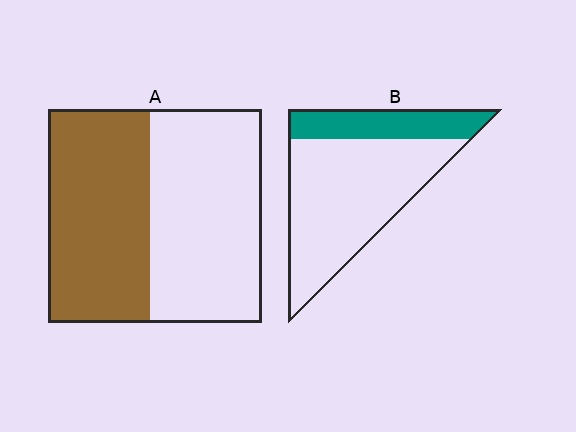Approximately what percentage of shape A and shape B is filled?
A is approximately 50% and B is approximately 25%.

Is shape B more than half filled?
No.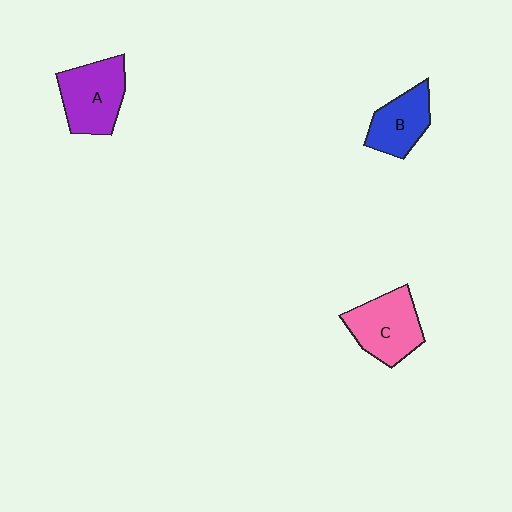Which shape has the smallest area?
Shape B (blue).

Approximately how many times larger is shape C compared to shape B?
Approximately 1.3 times.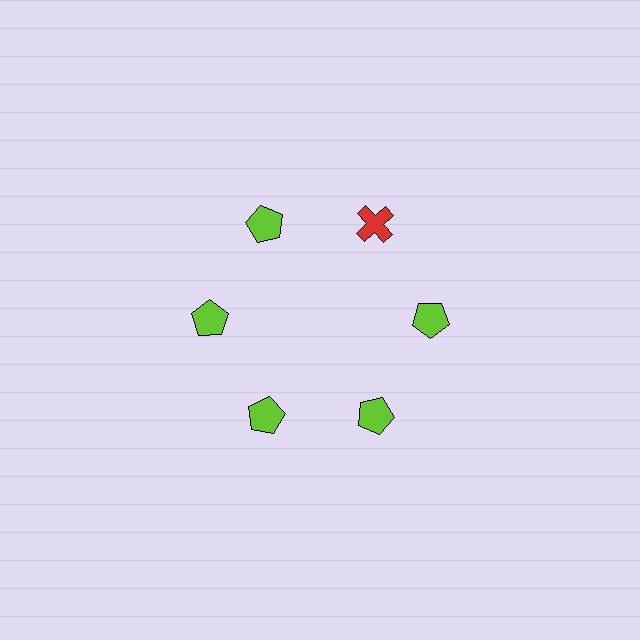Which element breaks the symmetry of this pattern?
The red cross at roughly the 1 o'clock position breaks the symmetry. All other shapes are lime pentagons.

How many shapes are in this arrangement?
There are 6 shapes arranged in a ring pattern.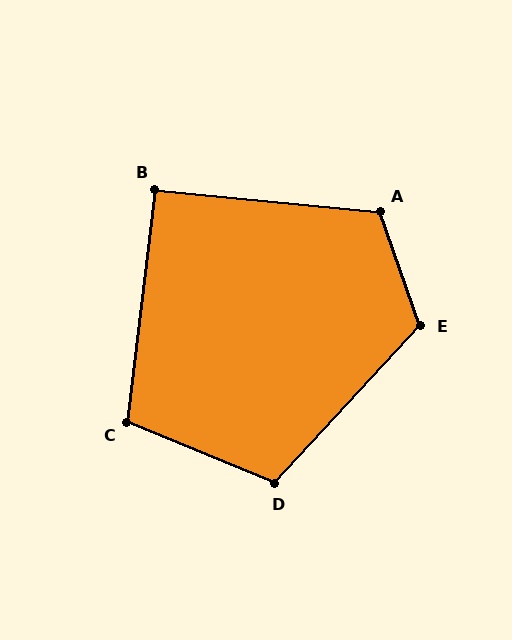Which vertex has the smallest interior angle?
B, at approximately 91 degrees.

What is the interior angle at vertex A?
Approximately 115 degrees (obtuse).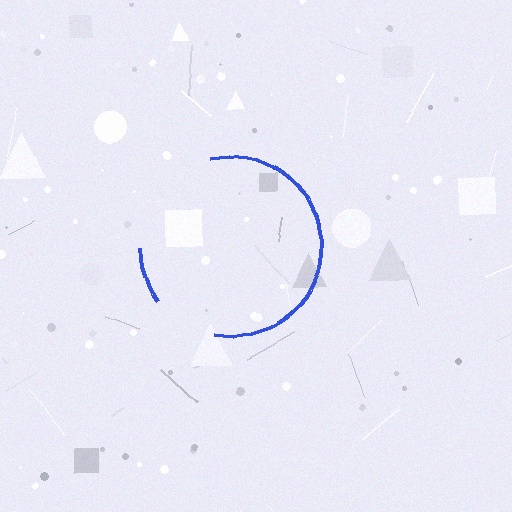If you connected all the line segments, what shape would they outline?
They would outline a circle.